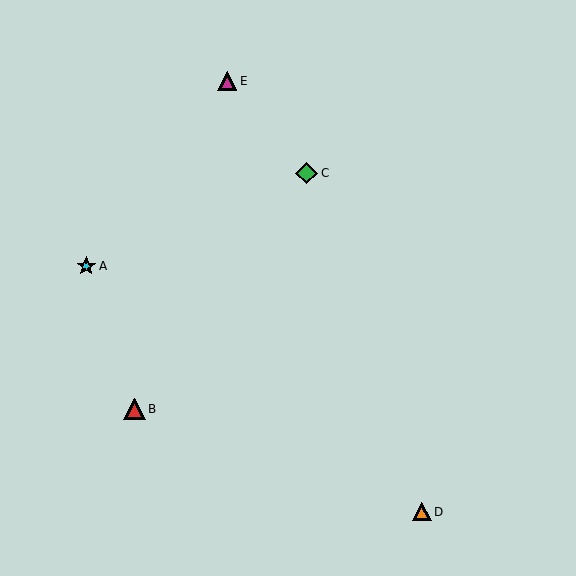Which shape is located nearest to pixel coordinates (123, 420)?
The red triangle (labeled B) at (135, 409) is nearest to that location.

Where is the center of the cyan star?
The center of the cyan star is at (86, 266).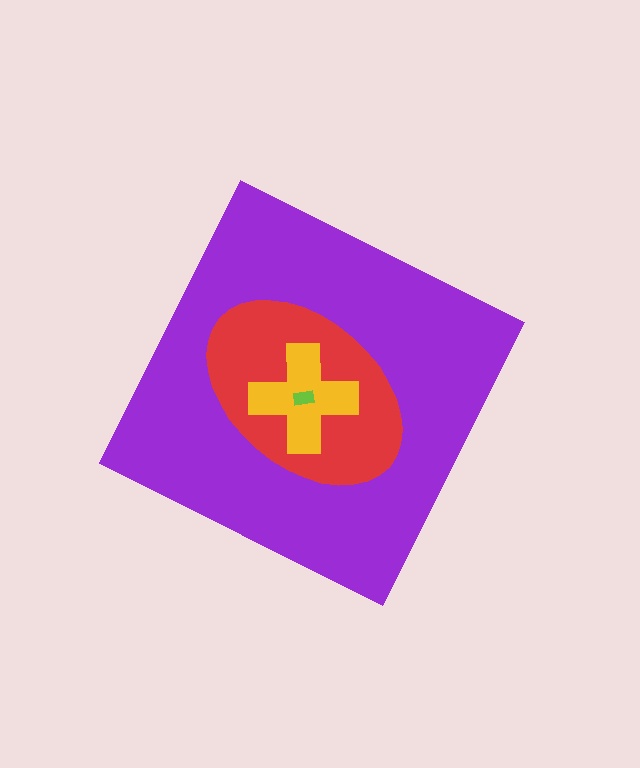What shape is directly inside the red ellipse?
The yellow cross.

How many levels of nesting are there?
4.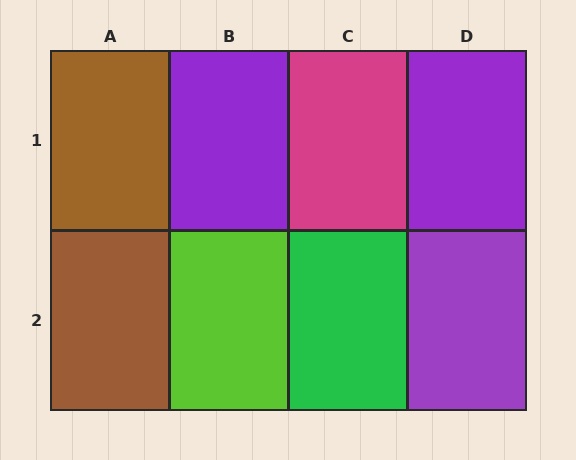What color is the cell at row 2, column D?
Purple.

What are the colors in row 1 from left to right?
Brown, purple, magenta, purple.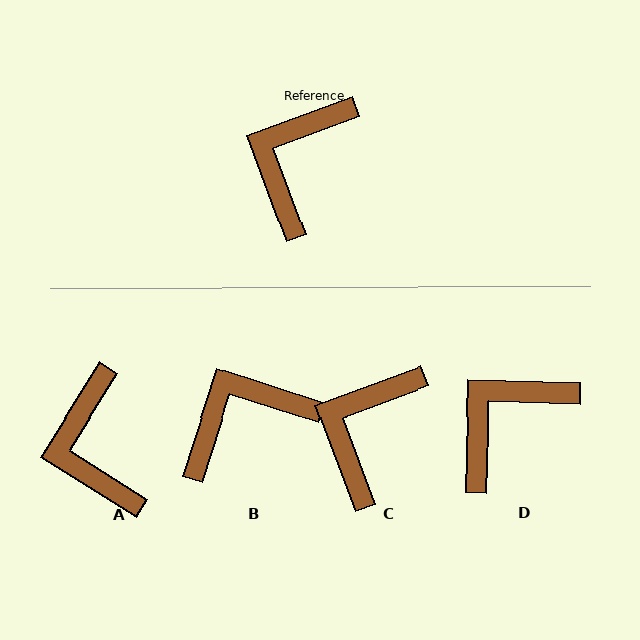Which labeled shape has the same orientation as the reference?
C.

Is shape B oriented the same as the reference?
No, it is off by about 38 degrees.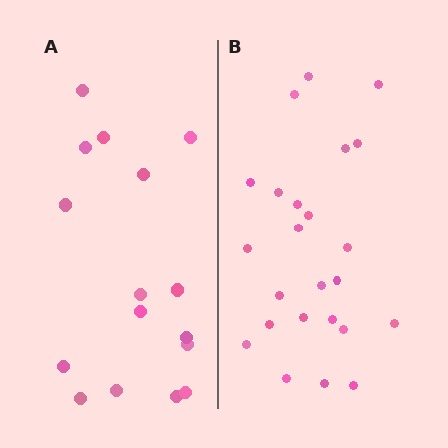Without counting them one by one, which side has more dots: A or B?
Region B (the right region) has more dots.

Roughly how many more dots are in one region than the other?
Region B has roughly 8 or so more dots than region A.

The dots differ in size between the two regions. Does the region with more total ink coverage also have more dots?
No. Region A has more total ink coverage because its dots are larger, but region B actually contains more individual dots. Total area can be misleading — the number of items is what matters here.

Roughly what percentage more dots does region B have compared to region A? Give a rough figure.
About 50% more.